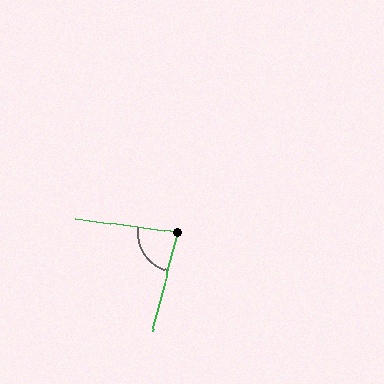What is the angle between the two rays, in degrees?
Approximately 83 degrees.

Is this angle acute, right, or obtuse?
It is acute.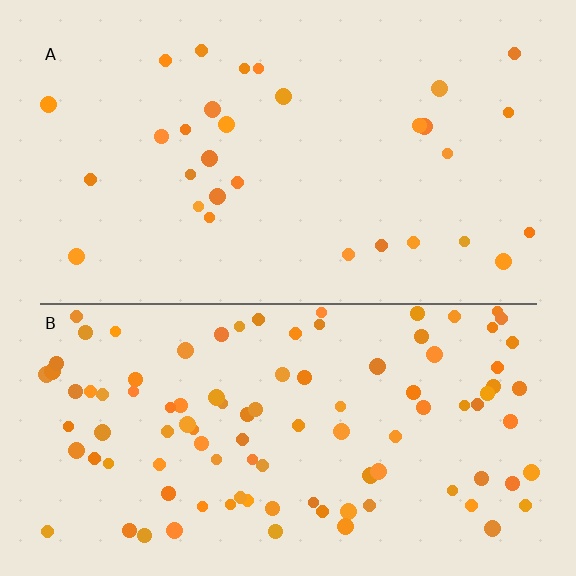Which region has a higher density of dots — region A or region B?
B (the bottom).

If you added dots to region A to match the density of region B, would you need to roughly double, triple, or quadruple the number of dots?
Approximately triple.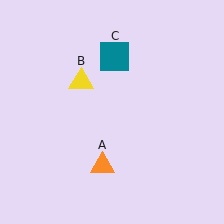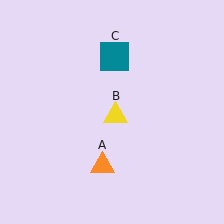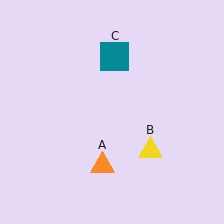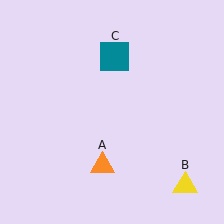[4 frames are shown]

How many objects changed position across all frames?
1 object changed position: yellow triangle (object B).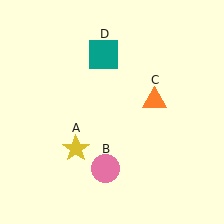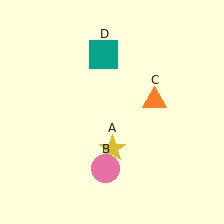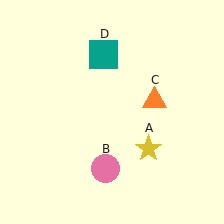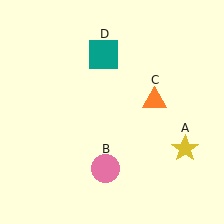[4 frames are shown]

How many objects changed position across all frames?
1 object changed position: yellow star (object A).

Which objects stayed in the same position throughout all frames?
Pink circle (object B) and orange triangle (object C) and teal square (object D) remained stationary.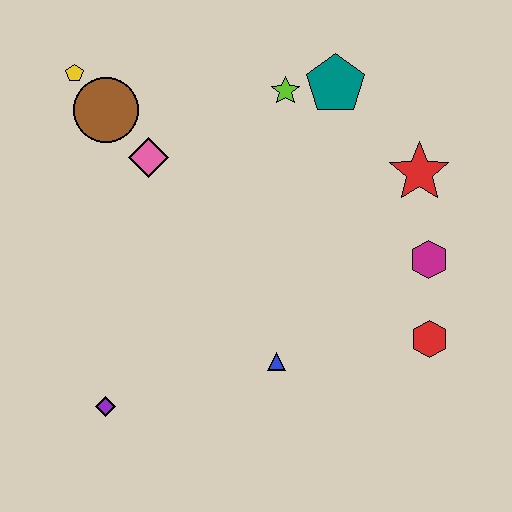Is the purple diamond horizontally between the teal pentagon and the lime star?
No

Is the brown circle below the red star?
No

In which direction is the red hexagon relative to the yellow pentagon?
The red hexagon is to the right of the yellow pentagon.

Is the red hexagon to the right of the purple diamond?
Yes